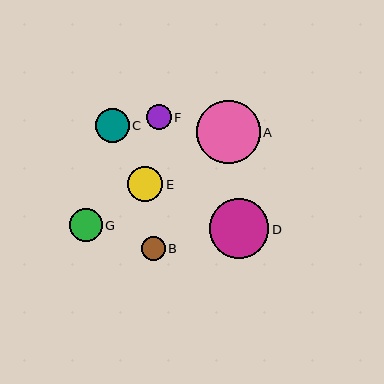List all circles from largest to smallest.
From largest to smallest: A, D, E, C, G, F, B.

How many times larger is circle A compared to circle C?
Circle A is approximately 1.9 times the size of circle C.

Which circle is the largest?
Circle A is the largest with a size of approximately 63 pixels.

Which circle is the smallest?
Circle B is the smallest with a size of approximately 24 pixels.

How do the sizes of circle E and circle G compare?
Circle E and circle G are approximately the same size.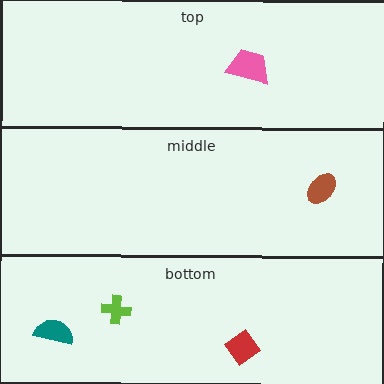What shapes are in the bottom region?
The teal semicircle, the lime cross, the red diamond.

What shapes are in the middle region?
The brown ellipse.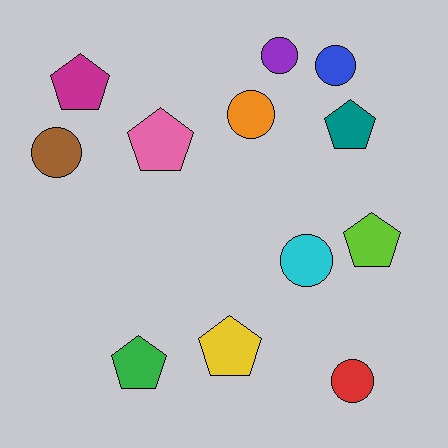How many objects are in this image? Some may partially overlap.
There are 12 objects.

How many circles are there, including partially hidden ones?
There are 6 circles.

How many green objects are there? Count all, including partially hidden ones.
There is 1 green object.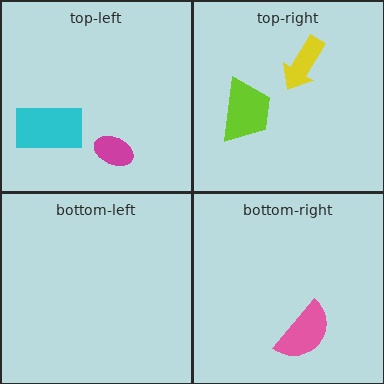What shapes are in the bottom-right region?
The pink semicircle.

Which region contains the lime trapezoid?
The top-right region.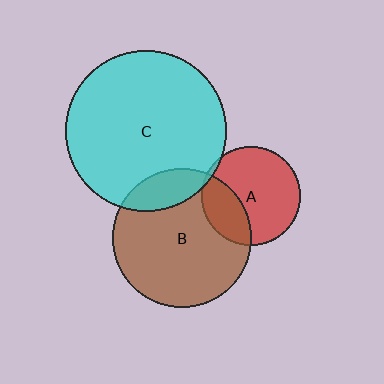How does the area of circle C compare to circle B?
Approximately 1.3 times.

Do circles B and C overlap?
Yes.